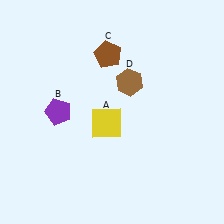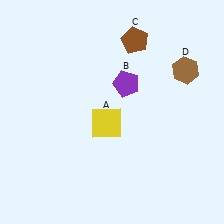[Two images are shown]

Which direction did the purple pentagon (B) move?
The purple pentagon (B) moved right.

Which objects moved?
The objects that moved are: the purple pentagon (B), the brown pentagon (C), the brown hexagon (D).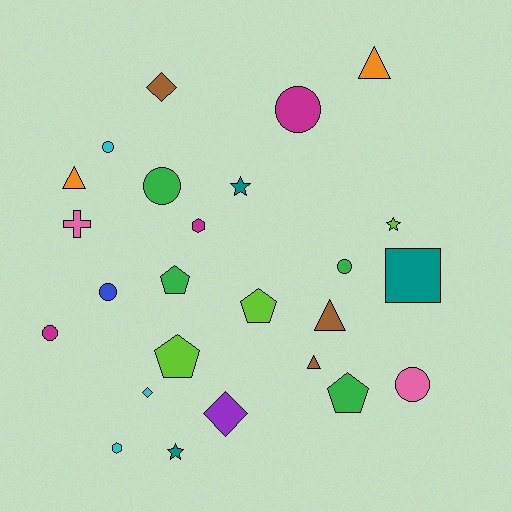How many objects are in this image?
There are 25 objects.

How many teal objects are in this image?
There are 3 teal objects.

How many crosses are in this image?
There is 1 cross.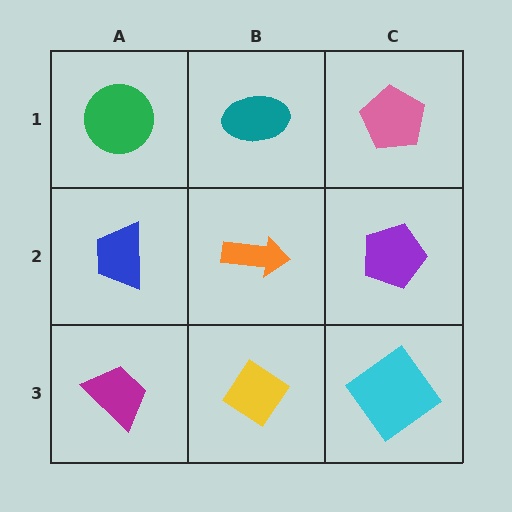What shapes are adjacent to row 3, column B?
An orange arrow (row 2, column B), a magenta trapezoid (row 3, column A), a cyan diamond (row 3, column C).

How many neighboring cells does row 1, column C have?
2.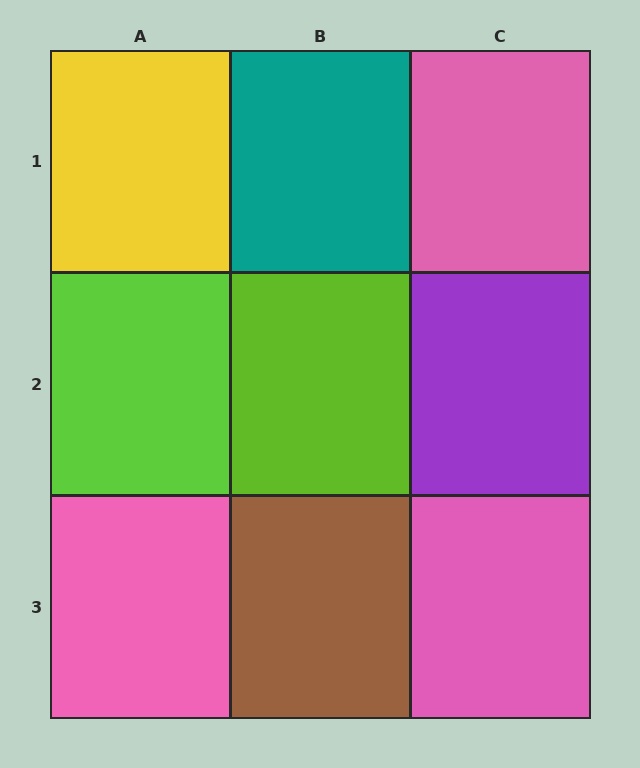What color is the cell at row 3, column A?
Pink.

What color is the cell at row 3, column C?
Pink.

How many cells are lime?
2 cells are lime.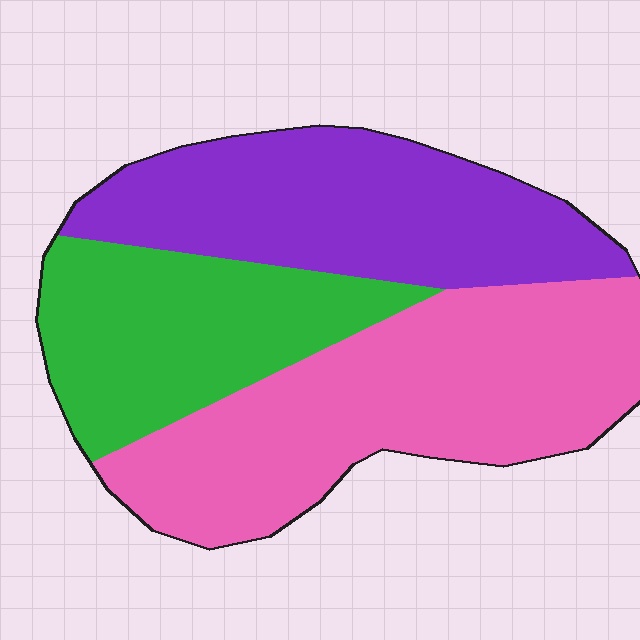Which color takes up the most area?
Pink, at roughly 40%.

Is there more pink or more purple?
Pink.